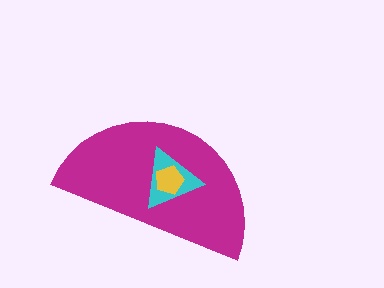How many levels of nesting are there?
3.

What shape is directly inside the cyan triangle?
The yellow pentagon.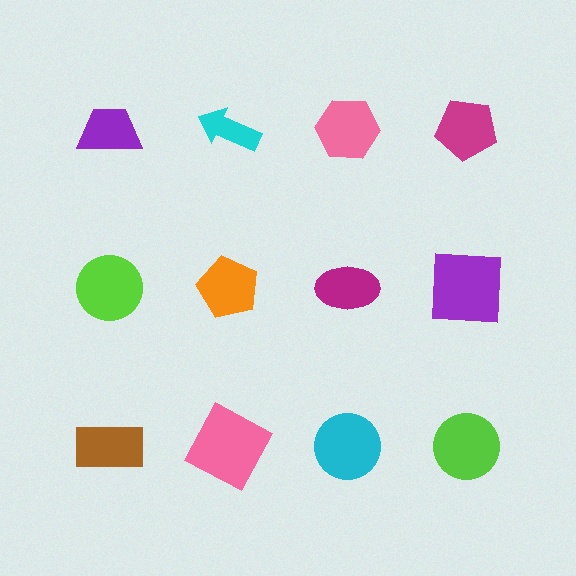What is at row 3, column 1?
A brown rectangle.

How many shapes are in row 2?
4 shapes.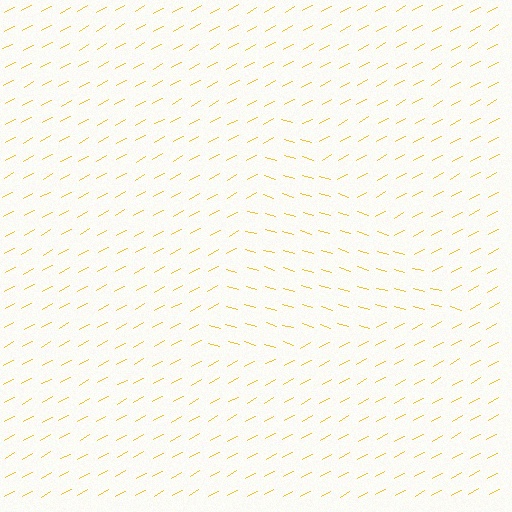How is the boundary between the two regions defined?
The boundary is defined purely by a change in line orientation (approximately 45 degrees difference). All lines are the same color and thickness.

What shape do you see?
I see a triangle.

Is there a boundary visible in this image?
Yes, there is a texture boundary formed by a change in line orientation.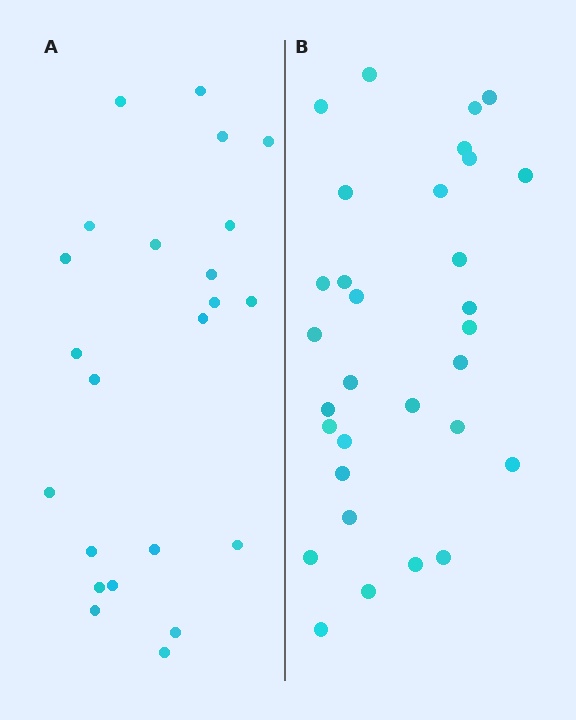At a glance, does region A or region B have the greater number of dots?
Region B (the right region) has more dots.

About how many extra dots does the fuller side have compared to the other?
Region B has roughly 8 or so more dots than region A.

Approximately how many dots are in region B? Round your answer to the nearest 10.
About 30 dots. (The exact count is 31, which rounds to 30.)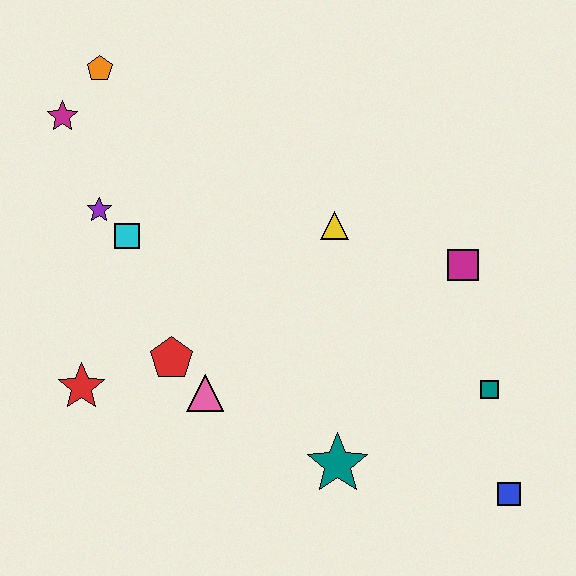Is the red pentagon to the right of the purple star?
Yes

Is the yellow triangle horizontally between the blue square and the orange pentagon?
Yes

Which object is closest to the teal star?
The pink triangle is closest to the teal star.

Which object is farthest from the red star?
The blue square is farthest from the red star.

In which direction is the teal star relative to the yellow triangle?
The teal star is below the yellow triangle.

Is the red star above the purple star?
No